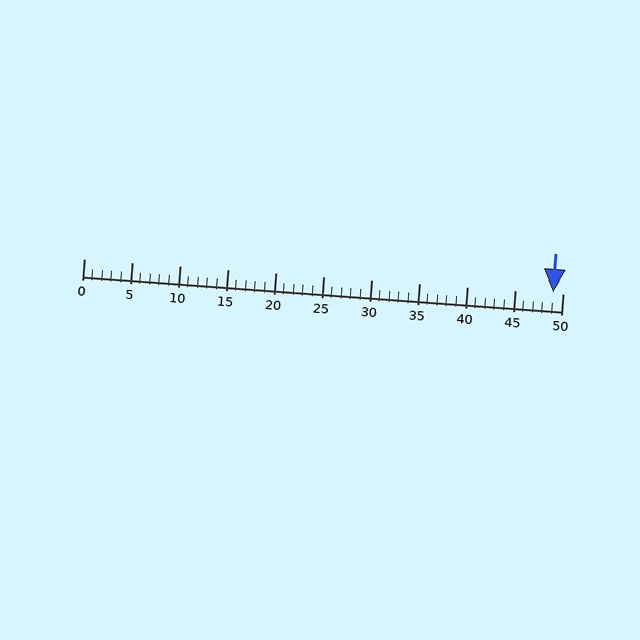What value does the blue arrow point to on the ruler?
The blue arrow points to approximately 49.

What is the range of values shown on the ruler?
The ruler shows values from 0 to 50.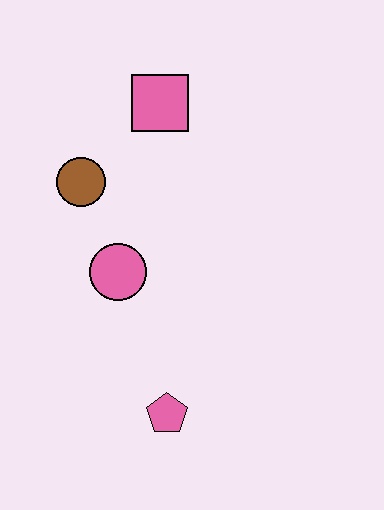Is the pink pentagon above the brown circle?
No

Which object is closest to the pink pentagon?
The pink circle is closest to the pink pentagon.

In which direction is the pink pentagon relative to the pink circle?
The pink pentagon is below the pink circle.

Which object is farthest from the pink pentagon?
The pink square is farthest from the pink pentagon.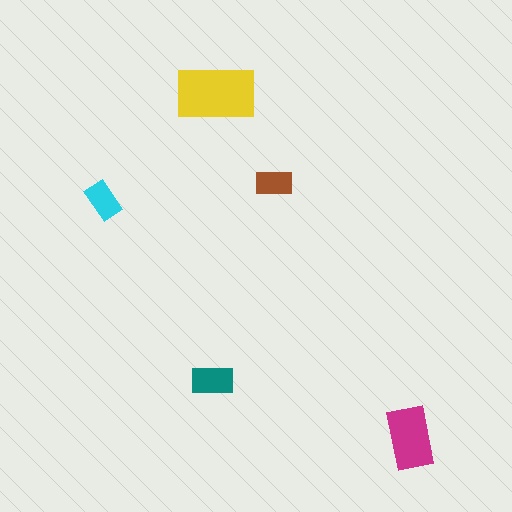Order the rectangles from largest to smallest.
the yellow one, the magenta one, the teal one, the cyan one, the brown one.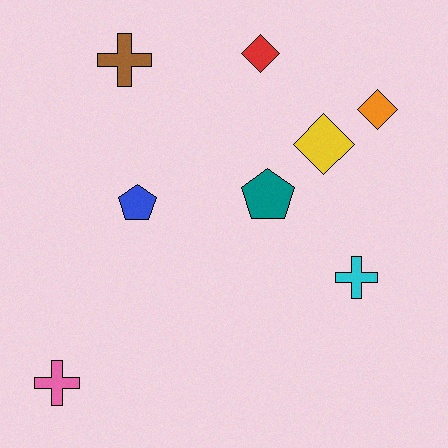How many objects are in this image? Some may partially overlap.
There are 8 objects.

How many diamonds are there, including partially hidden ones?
There are 3 diamonds.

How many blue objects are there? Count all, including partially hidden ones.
There is 1 blue object.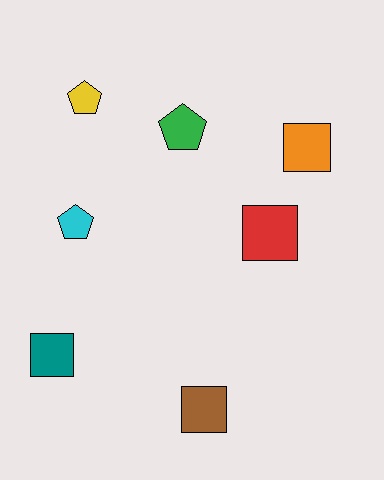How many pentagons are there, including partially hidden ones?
There are 3 pentagons.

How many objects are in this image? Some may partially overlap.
There are 7 objects.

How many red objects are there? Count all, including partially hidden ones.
There is 1 red object.